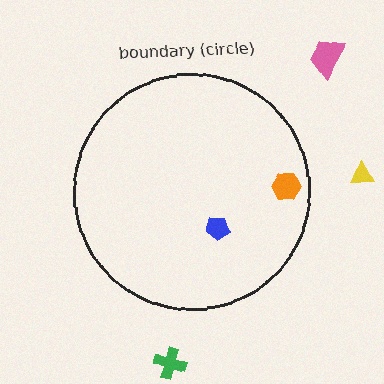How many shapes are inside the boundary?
2 inside, 3 outside.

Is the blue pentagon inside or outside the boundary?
Inside.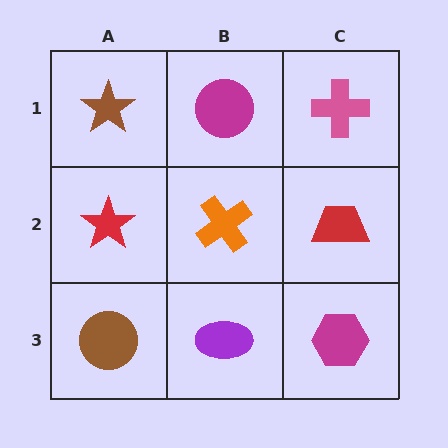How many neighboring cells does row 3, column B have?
3.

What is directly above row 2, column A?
A brown star.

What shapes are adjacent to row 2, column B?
A magenta circle (row 1, column B), a purple ellipse (row 3, column B), a red star (row 2, column A), a red trapezoid (row 2, column C).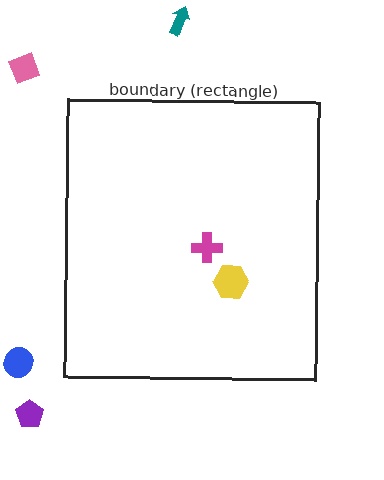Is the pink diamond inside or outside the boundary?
Outside.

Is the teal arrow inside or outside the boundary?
Outside.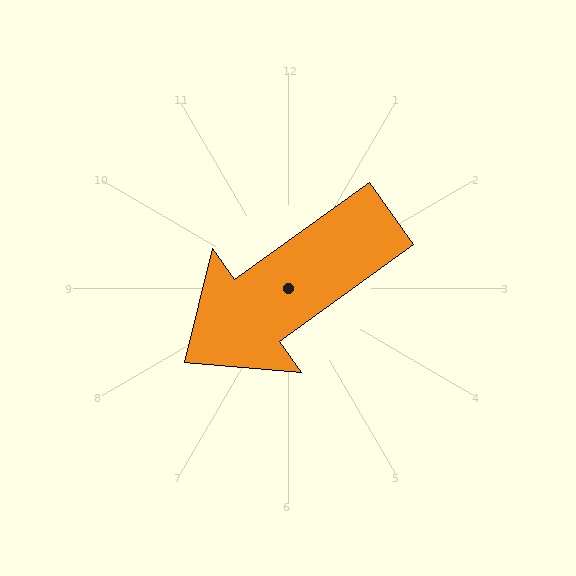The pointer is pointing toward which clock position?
Roughly 8 o'clock.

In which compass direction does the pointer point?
Southwest.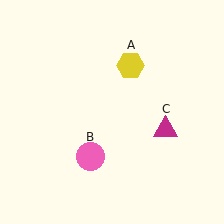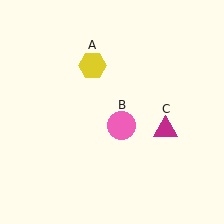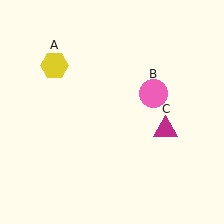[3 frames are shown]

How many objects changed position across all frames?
2 objects changed position: yellow hexagon (object A), pink circle (object B).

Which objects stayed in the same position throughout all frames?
Magenta triangle (object C) remained stationary.